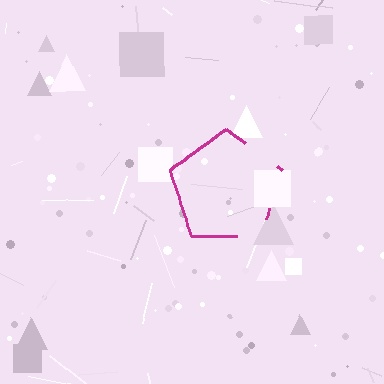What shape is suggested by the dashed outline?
The dashed outline suggests a pentagon.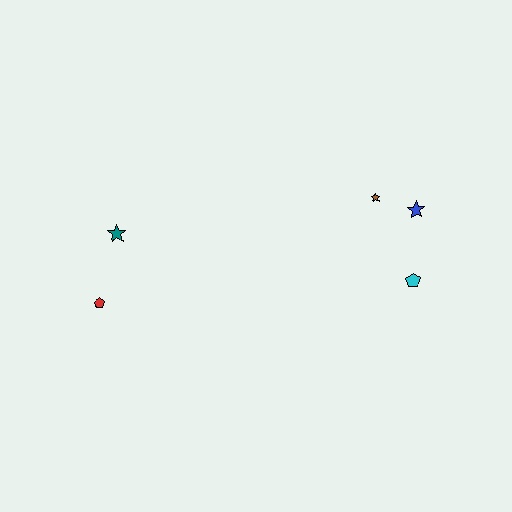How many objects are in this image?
There are 5 objects.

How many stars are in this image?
There are 3 stars.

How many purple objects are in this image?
There are no purple objects.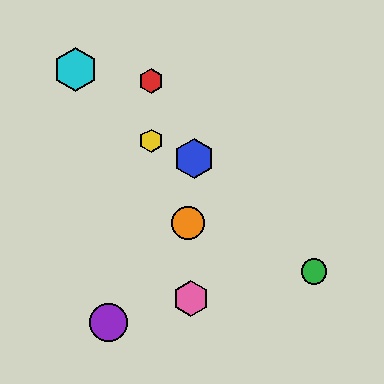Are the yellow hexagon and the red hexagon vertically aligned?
Yes, both are at x≈151.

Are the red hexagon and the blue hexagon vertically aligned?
No, the red hexagon is at x≈151 and the blue hexagon is at x≈194.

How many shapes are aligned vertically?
2 shapes (the red hexagon, the yellow hexagon) are aligned vertically.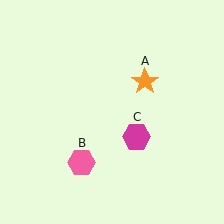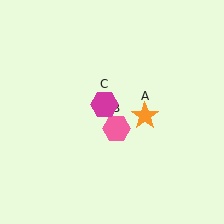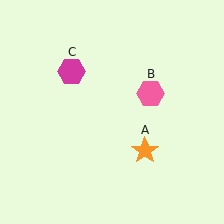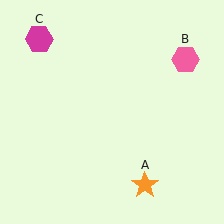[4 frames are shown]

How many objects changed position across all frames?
3 objects changed position: orange star (object A), pink hexagon (object B), magenta hexagon (object C).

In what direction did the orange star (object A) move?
The orange star (object A) moved down.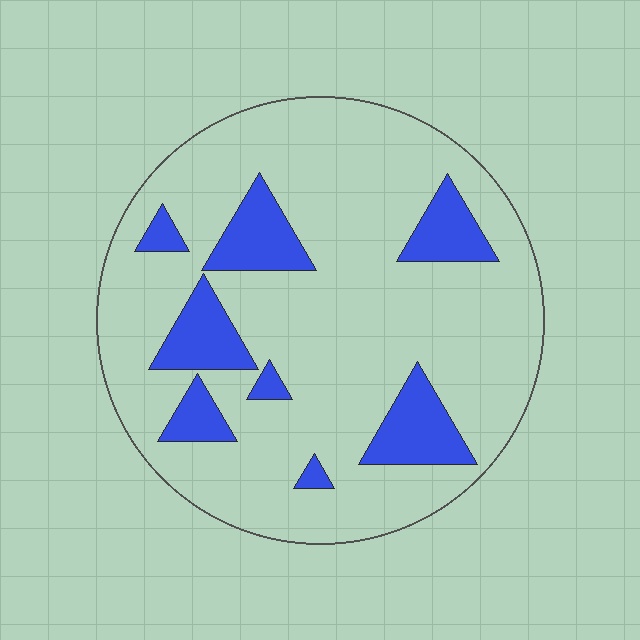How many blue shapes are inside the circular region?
8.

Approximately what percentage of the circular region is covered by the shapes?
Approximately 20%.